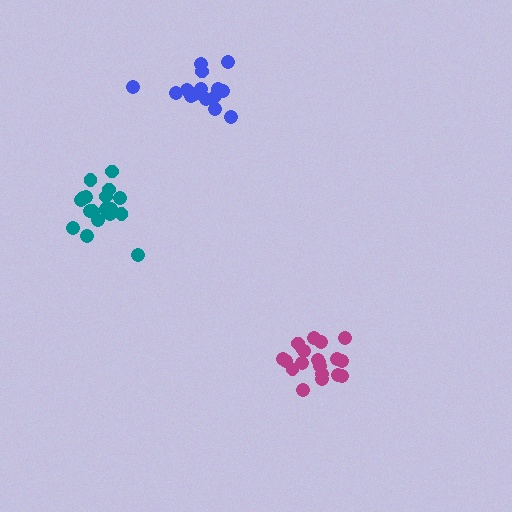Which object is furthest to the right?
The magenta cluster is rightmost.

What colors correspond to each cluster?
The clusters are colored: blue, teal, magenta.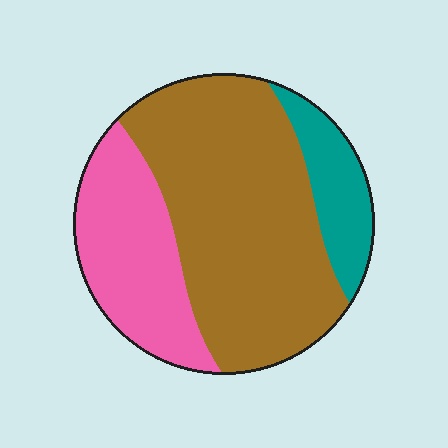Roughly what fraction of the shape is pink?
Pink covers about 30% of the shape.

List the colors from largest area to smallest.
From largest to smallest: brown, pink, teal.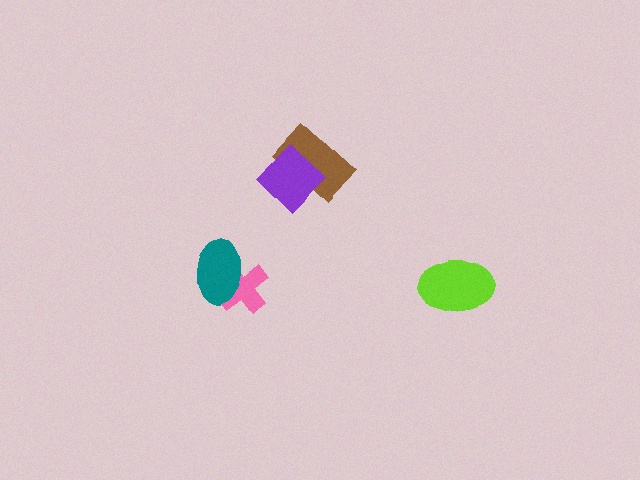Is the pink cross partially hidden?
Yes, it is partially covered by another shape.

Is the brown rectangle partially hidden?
Yes, it is partially covered by another shape.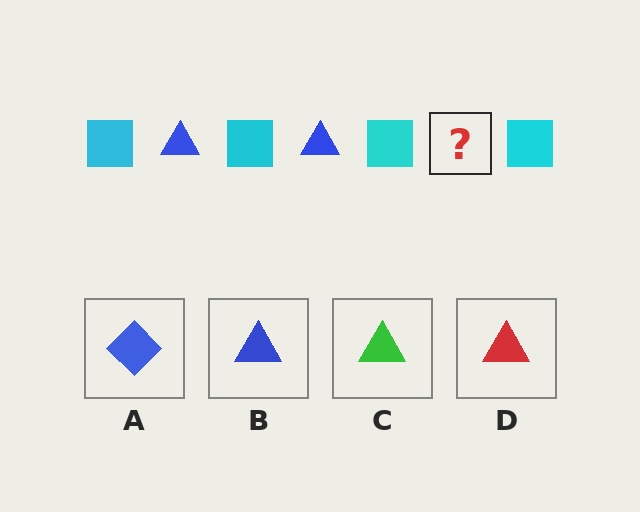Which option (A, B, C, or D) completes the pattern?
B.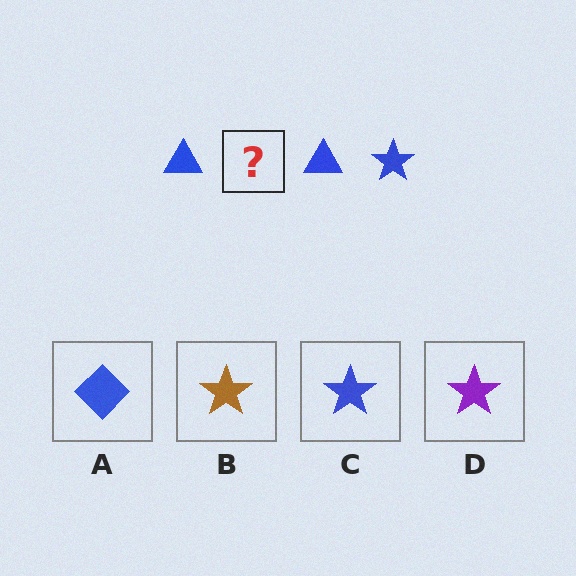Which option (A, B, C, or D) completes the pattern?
C.